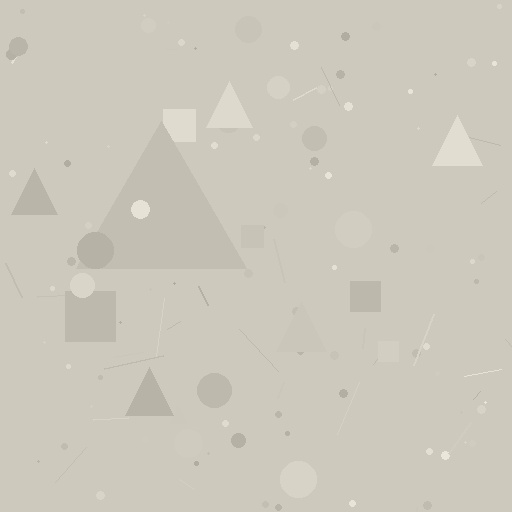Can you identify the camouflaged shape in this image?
The camouflaged shape is a triangle.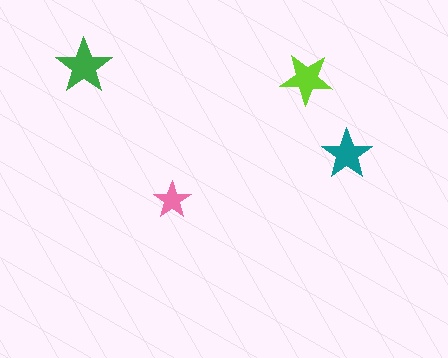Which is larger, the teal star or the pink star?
The teal one.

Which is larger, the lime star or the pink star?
The lime one.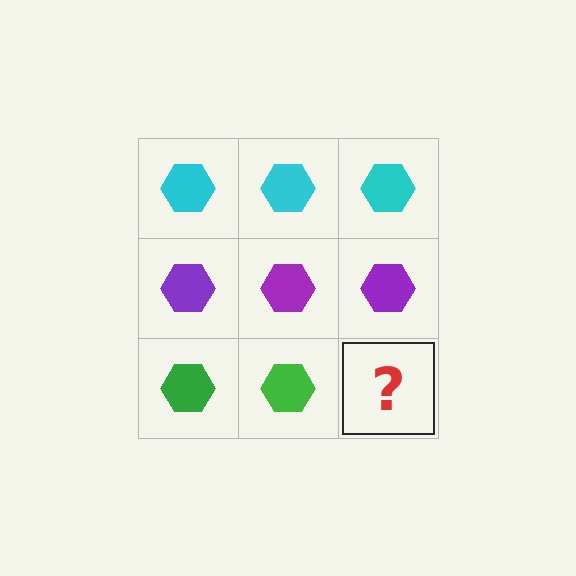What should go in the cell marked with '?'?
The missing cell should contain a green hexagon.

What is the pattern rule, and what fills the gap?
The rule is that each row has a consistent color. The gap should be filled with a green hexagon.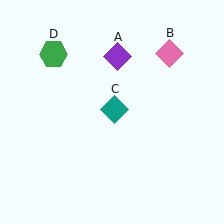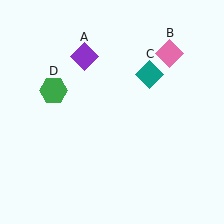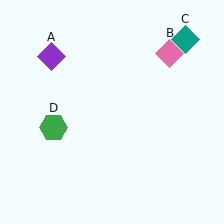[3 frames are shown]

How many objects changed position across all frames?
3 objects changed position: purple diamond (object A), teal diamond (object C), green hexagon (object D).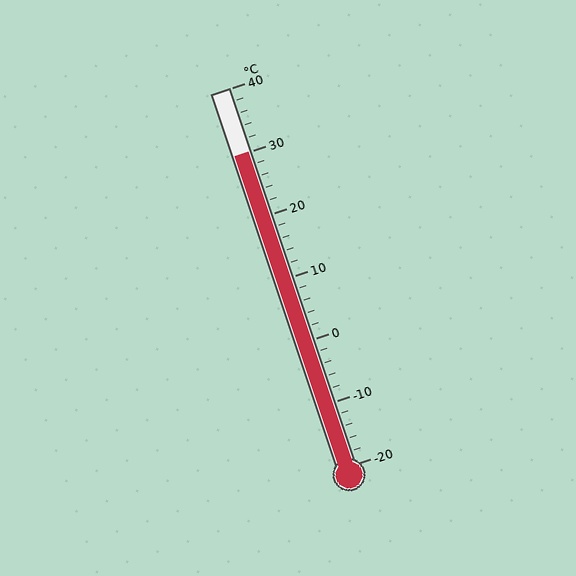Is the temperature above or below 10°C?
The temperature is above 10°C.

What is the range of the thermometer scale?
The thermometer scale ranges from -20°C to 40°C.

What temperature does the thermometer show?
The thermometer shows approximately 30°C.